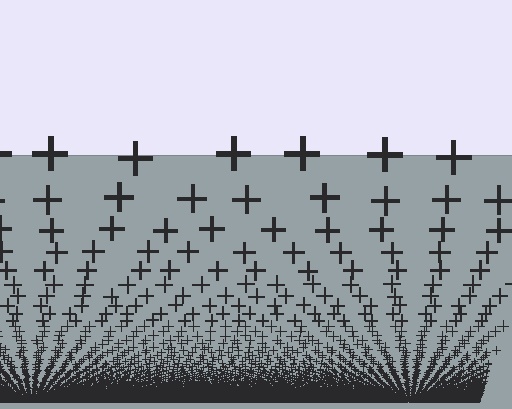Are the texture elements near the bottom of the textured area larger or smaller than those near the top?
Smaller. The gradient is inverted — elements near the bottom are smaller and denser.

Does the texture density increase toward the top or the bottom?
Density increases toward the bottom.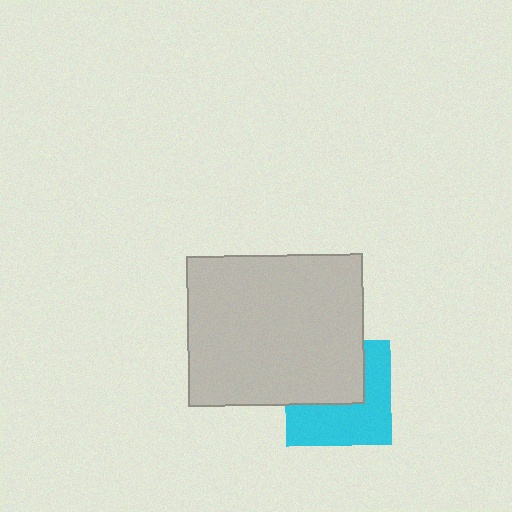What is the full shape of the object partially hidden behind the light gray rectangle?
The partially hidden object is a cyan square.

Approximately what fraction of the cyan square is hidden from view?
Roughly 46% of the cyan square is hidden behind the light gray rectangle.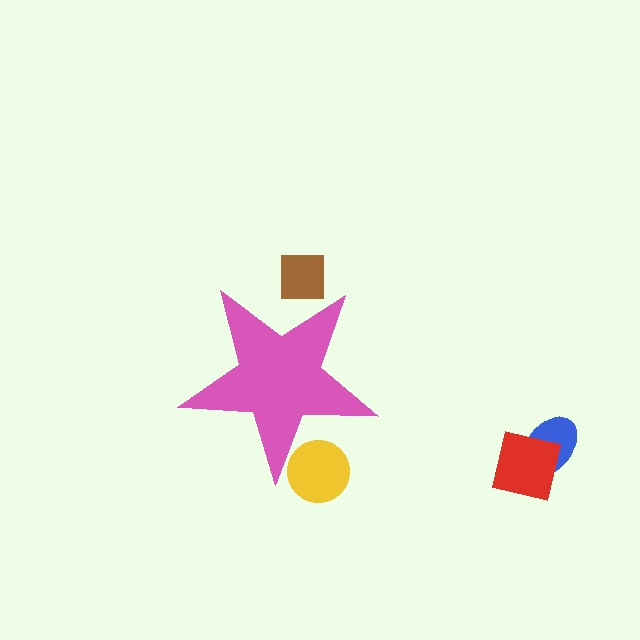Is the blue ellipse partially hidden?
No, the blue ellipse is fully visible.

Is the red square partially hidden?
No, the red square is fully visible.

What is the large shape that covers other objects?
A pink star.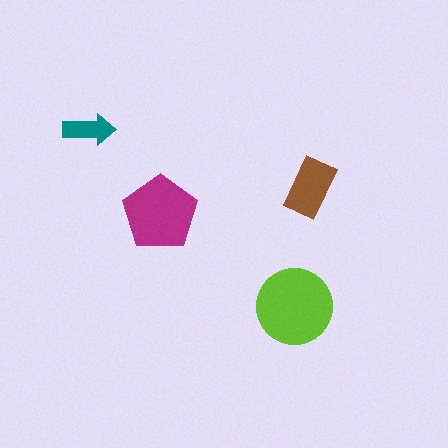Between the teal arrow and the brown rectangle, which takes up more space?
The brown rectangle.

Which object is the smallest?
The teal arrow.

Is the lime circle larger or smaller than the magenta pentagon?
Larger.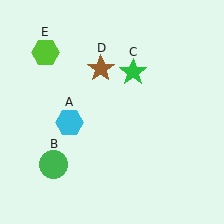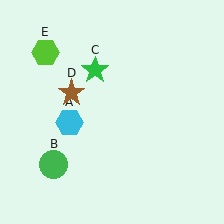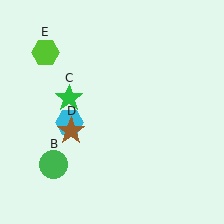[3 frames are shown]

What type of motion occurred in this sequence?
The green star (object C), brown star (object D) rotated counterclockwise around the center of the scene.